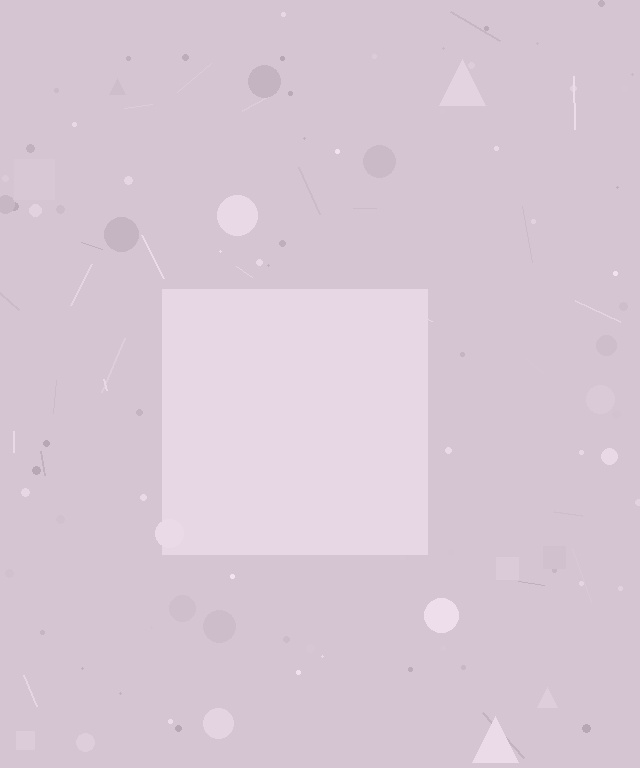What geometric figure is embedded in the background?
A square is embedded in the background.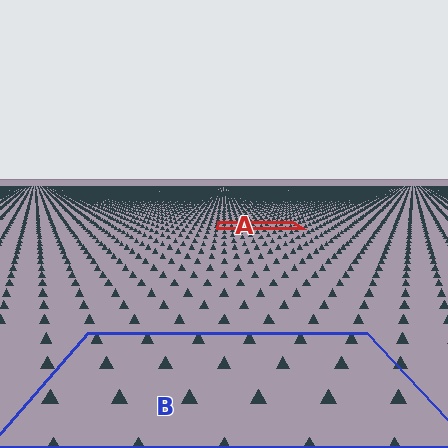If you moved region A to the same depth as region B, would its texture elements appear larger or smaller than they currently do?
They would appear larger. At a closer depth, the same texture elements are projected at a bigger on-screen size.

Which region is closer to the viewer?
Region B is closer. The texture elements there are larger and more spread out.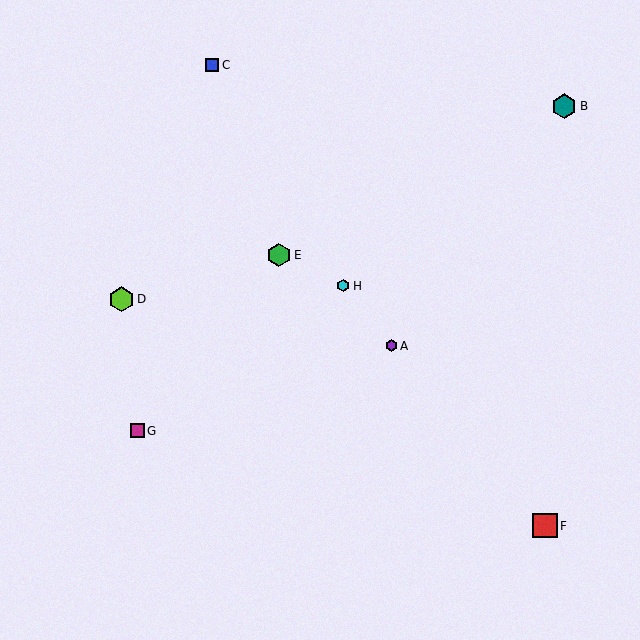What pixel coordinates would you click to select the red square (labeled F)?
Click at (545, 526) to select the red square F.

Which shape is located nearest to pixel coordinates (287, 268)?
The green hexagon (labeled E) at (279, 255) is nearest to that location.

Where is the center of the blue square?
The center of the blue square is at (212, 65).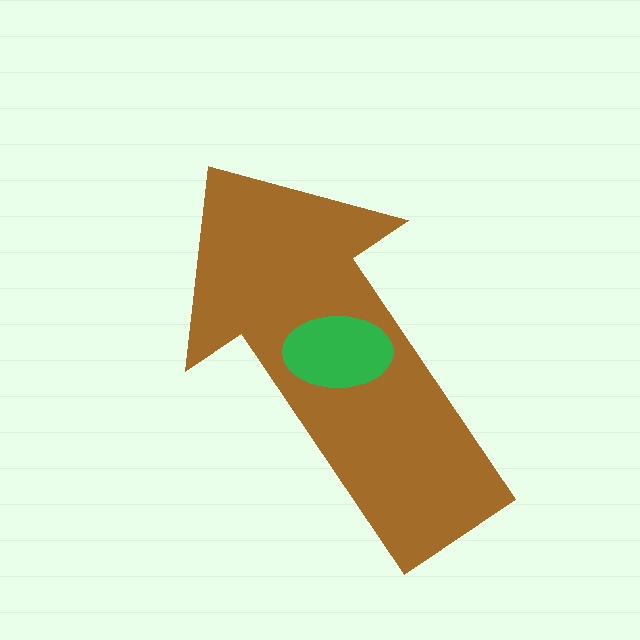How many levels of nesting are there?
2.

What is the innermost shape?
The green ellipse.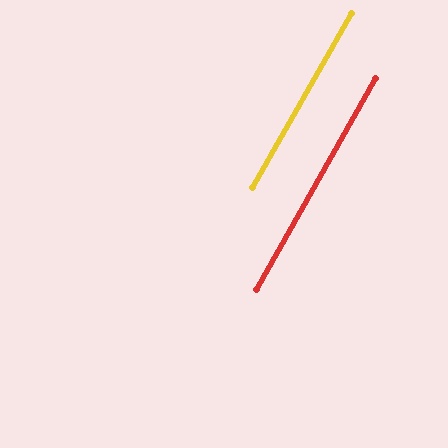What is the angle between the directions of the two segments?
Approximately 0 degrees.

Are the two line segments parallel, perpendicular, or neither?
Parallel — their directions differ by only 0.3°.